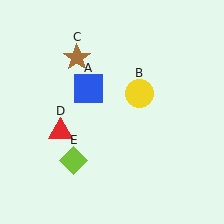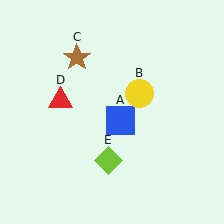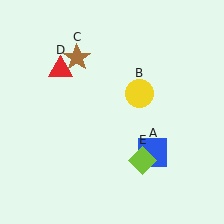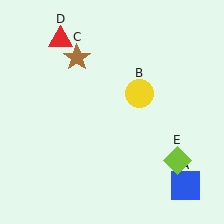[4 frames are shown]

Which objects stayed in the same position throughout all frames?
Yellow circle (object B) and brown star (object C) remained stationary.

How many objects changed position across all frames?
3 objects changed position: blue square (object A), red triangle (object D), lime diamond (object E).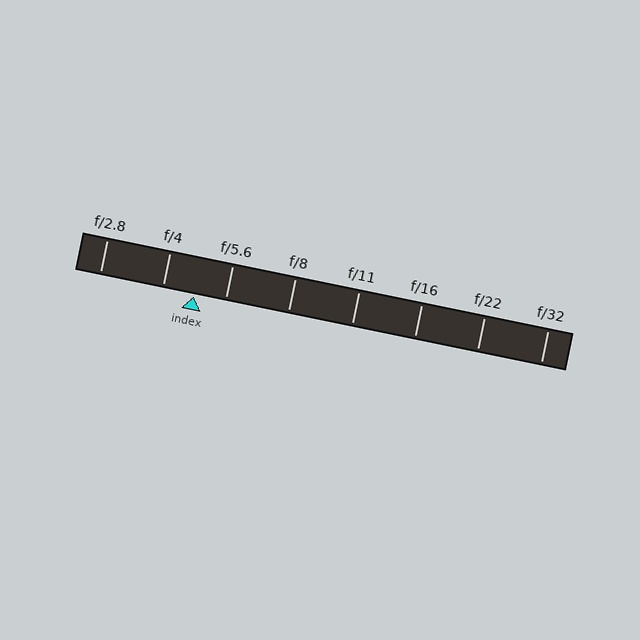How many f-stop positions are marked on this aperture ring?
There are 8 f-stop positions marked.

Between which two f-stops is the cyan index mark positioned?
The index mark is between f/4 and f/5.6.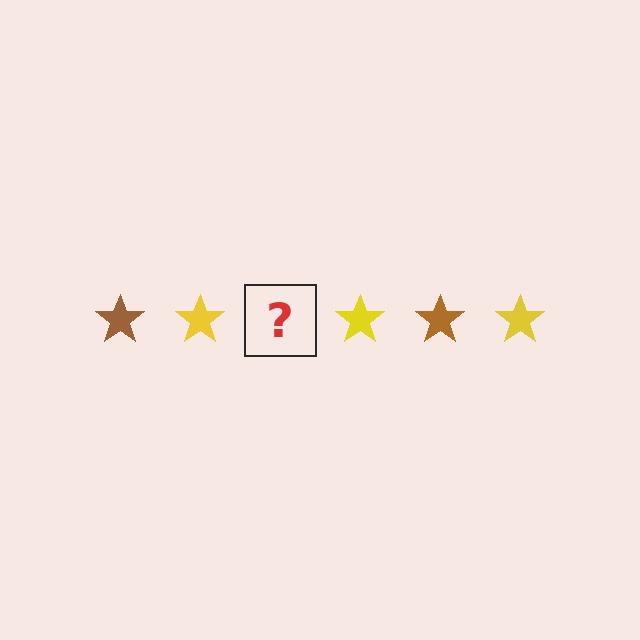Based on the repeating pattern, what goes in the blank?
The blank should be a brown star.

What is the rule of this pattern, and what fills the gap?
The rule is that the pattern cycles through brown, yellow stars. The gap should be filled with a brown star.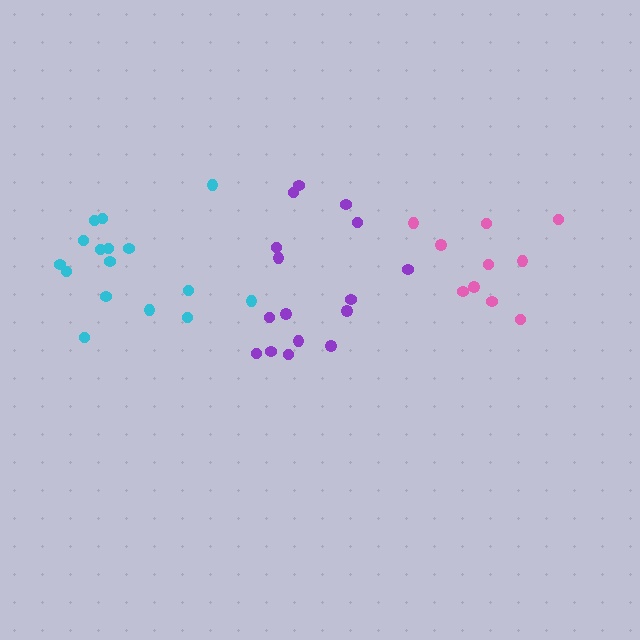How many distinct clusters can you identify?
There are 3 distinct clusters.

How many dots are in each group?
Group 1: 16 dots, Group 2: 16 dots, Group 3: 10 dots (42 total).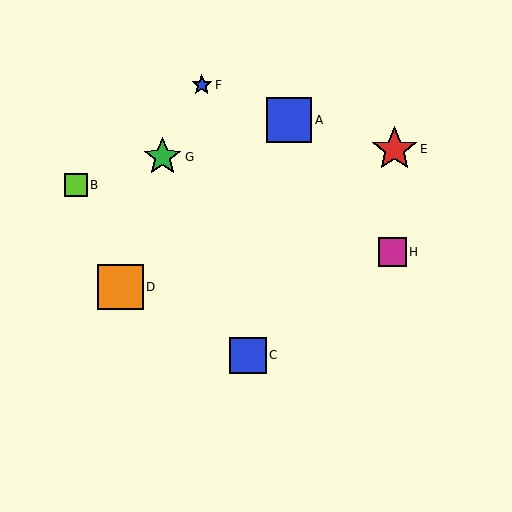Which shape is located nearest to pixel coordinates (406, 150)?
The red star (labeled E) at (395, 149) is nearest to that location.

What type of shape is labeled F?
Shape F is a blue star.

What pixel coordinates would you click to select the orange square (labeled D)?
Click at (120, 287) to select the orange square D.